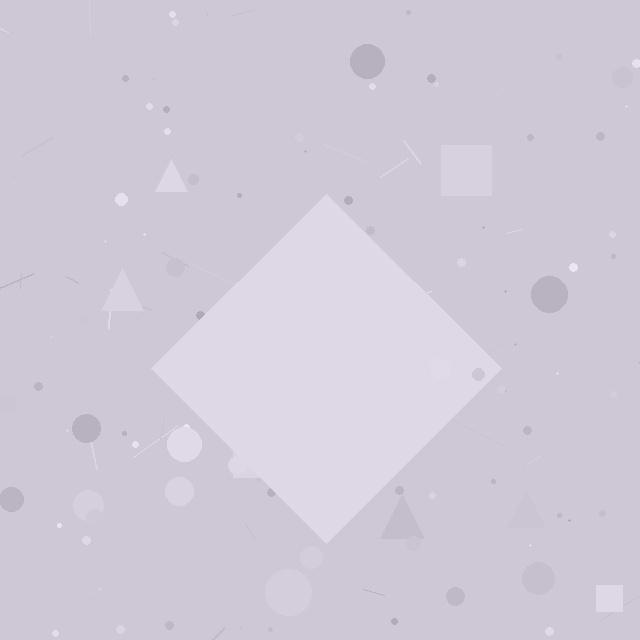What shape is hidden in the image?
A diamond is hidden in the image.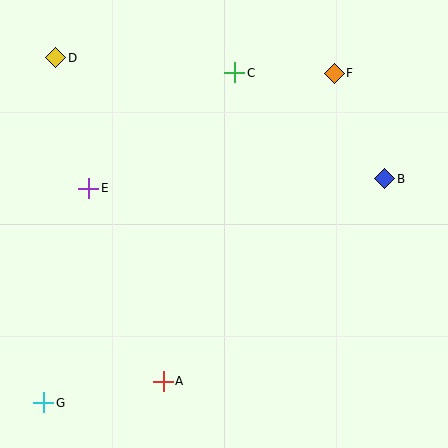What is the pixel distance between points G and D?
The distance between G and D is 345 pixels.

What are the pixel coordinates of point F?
Point F is at (334, 73).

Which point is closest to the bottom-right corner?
Point B is closest to the bottom-right corner.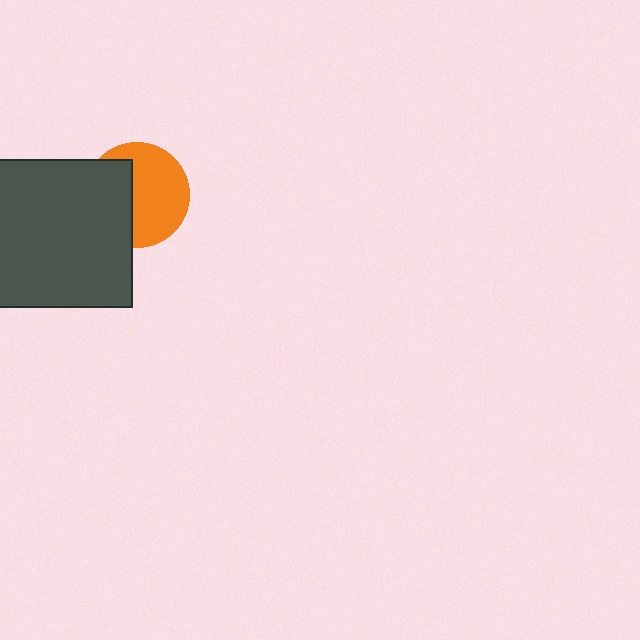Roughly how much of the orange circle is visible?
About half of it is visible (roughly 59%).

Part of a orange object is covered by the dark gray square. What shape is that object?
It is a circle.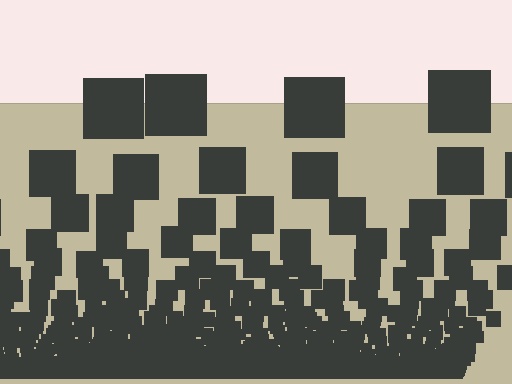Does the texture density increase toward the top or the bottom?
Density increases toward the bottom.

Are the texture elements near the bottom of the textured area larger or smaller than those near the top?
Smaller. The gradient is inverted — elements near the bottom are smaller and denser.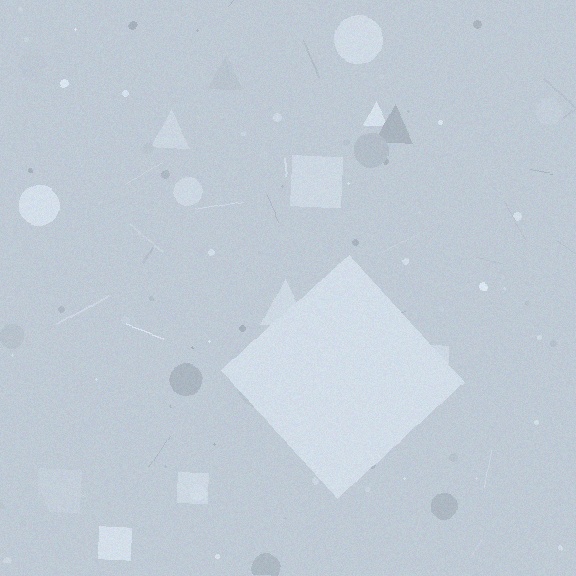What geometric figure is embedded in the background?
A diamond is embedded in the background.